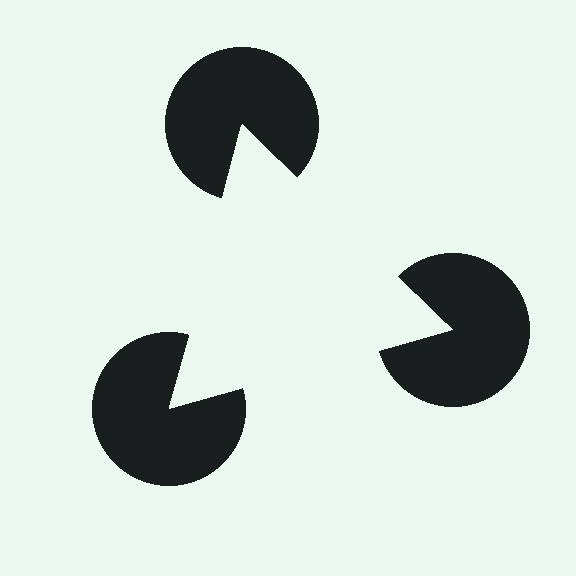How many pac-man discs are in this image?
There are 3 — one at each vertex of the illusory triangle.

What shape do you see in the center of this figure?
An illusory triangle — its edges are inferred from the aligned wedge cuts in the pac-man discs, not physically drawn.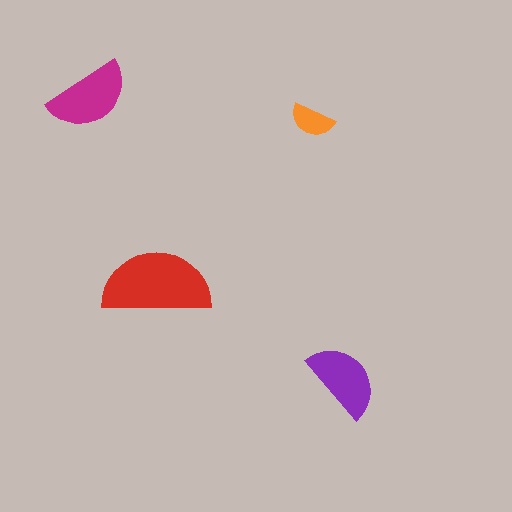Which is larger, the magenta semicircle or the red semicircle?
The red one.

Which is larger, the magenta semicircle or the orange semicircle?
The magenta one.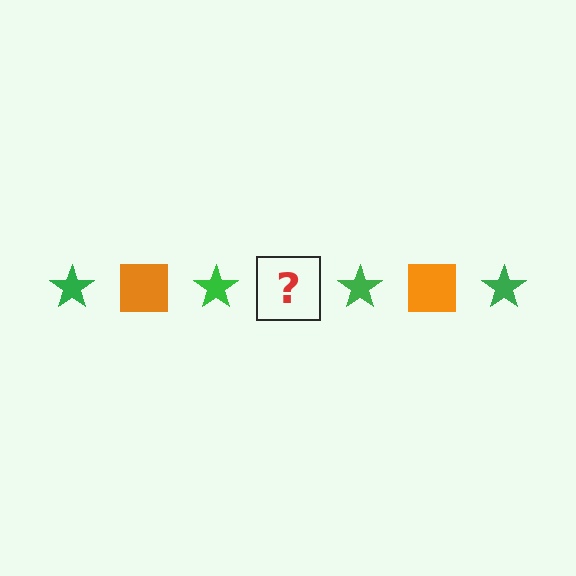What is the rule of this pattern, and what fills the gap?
The rule is that the pattern alternates between green star and orange square. The gap should be filled with an orange square.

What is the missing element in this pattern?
The missing element is an orange square.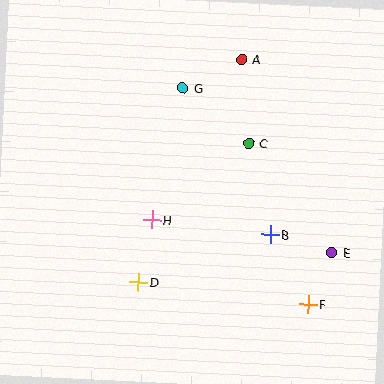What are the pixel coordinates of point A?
Point A is at (242, 59).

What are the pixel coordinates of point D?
Point D is at (139, 282).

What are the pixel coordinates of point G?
Point G is at (183, 88).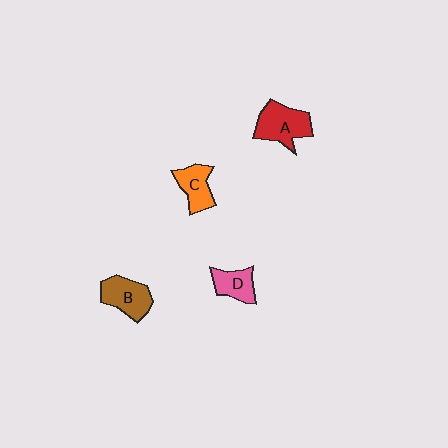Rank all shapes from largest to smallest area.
From largest to smallest: A (red), B (brown), C (orange), D (pink).